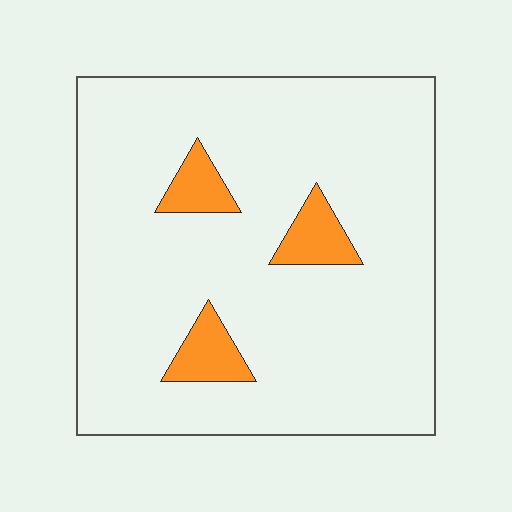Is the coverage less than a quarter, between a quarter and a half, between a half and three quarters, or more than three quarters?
Less than a quarter.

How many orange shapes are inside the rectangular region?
3.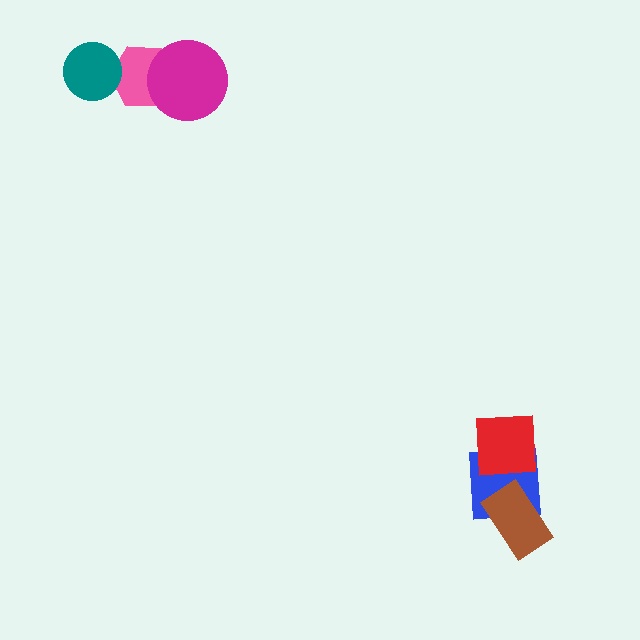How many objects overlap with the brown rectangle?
1 object overlaps with the brown rectangle.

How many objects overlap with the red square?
1 object overlaps with the red square.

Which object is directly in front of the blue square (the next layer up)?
The brown rectangle is directly in front of the blue square.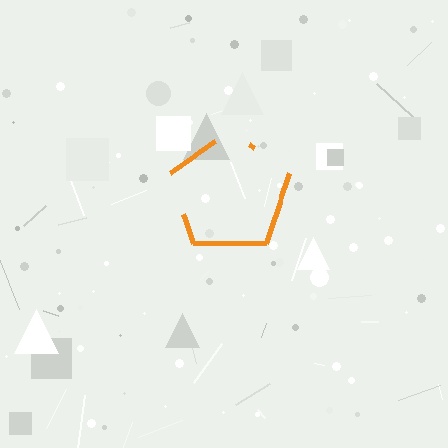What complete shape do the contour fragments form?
The contour fragments form a pentagon.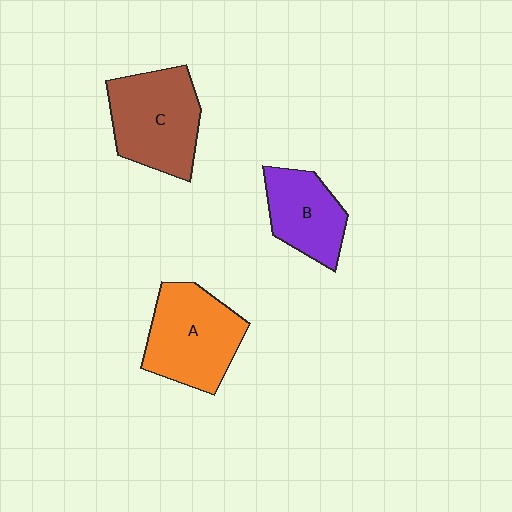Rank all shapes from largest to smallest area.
From largest to smallest: C (brown), A (orange), B (purple).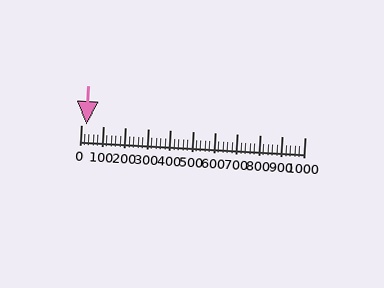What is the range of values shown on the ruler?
The ruler shows values from 0 to 1000.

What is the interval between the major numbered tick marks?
The major tick marks are spaced 100 units apart.